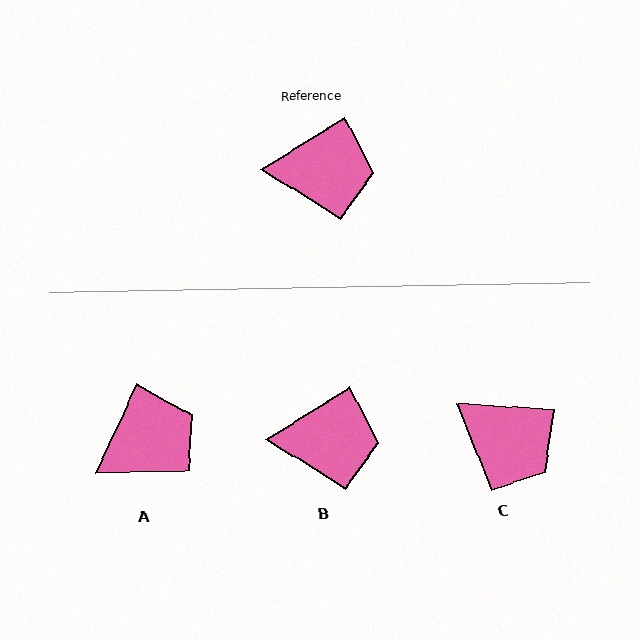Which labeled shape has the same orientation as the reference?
B.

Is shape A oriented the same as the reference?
No, it is off by about 33 degrees.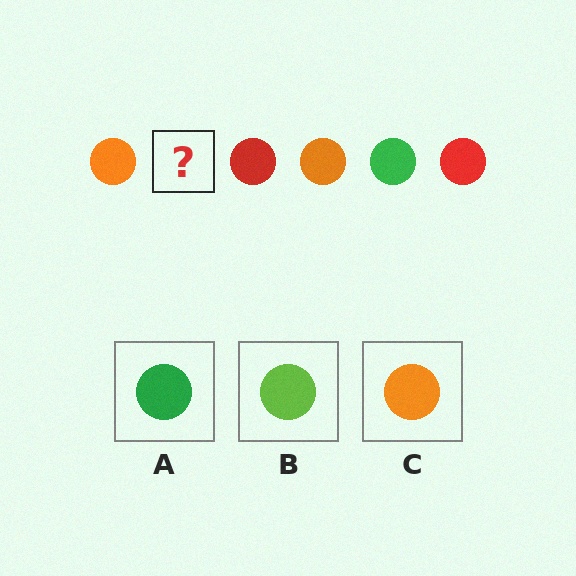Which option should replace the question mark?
Option A.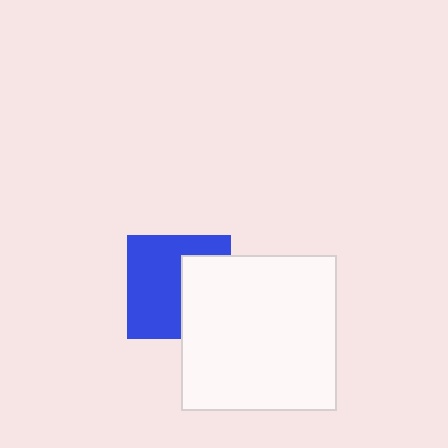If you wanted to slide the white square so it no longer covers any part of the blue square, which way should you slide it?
Slide it right — that is the most direct way to separate the two shapes.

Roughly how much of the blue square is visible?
About half of it is visible (roughly 61%).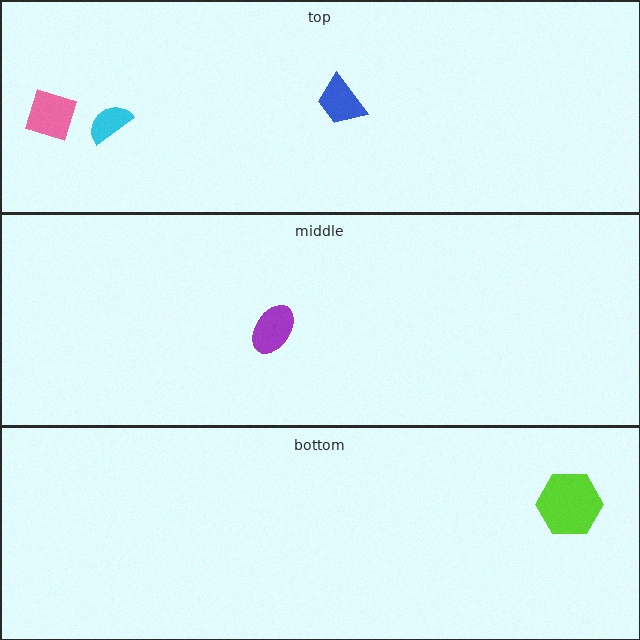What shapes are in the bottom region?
The lime hexagon.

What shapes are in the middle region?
The purple ellipse.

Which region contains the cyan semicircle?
The top region.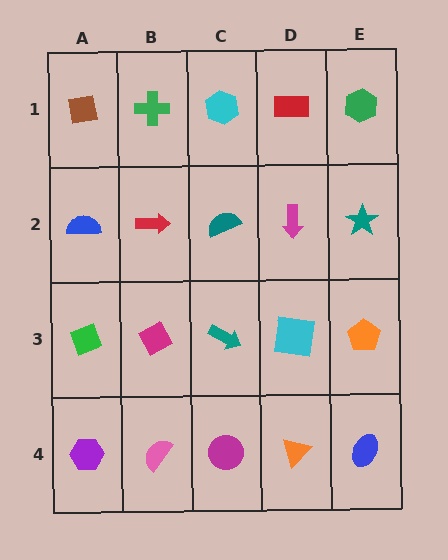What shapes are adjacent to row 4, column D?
A cyan square (row 3, column D), a magenta circle (row 4, column C), a blue ellipse (row 4, column E).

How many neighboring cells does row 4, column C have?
3.